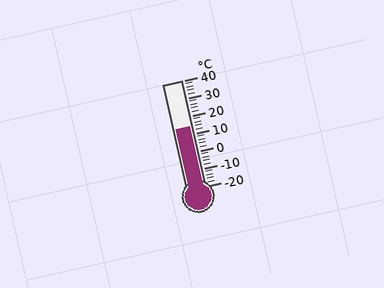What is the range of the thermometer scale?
The thermometer scale ranges from -20°C to 40°C.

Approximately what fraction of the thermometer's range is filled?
The thermometer is filled to approximately 55% of its range.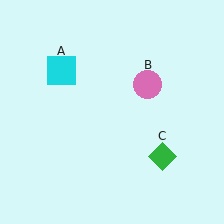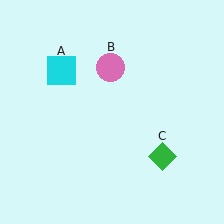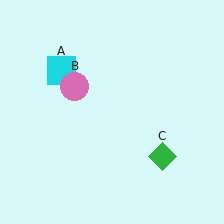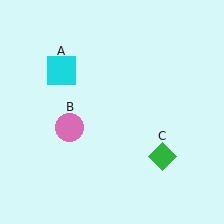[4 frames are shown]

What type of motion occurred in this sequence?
The pink circle (object B) rotated counterclockwise around the center of the scene.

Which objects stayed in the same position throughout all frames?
Cyan square (object A) and green diamond (object C) remained stationary.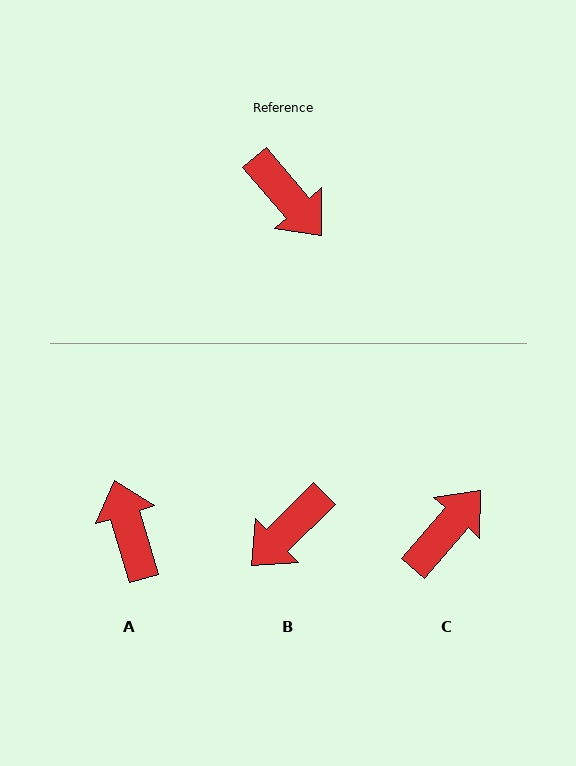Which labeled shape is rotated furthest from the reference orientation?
A, about 156 degrees away.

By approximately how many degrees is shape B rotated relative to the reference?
Approximately 86 degrees clockwise.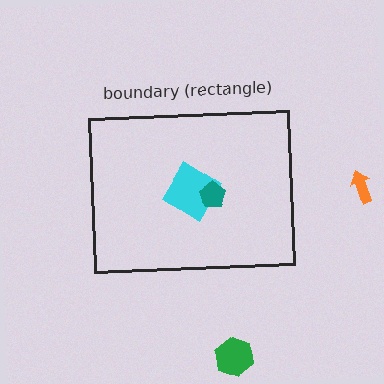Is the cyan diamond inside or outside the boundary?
Inside.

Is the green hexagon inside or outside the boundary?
Outside.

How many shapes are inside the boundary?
2 inside, 2 outside.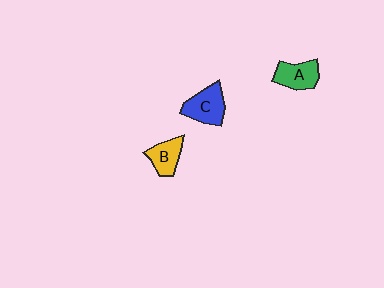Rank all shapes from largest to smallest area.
From largest to smallest: C (blue), A (green), B (yellow).